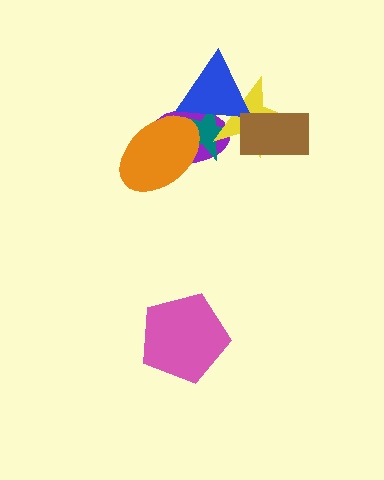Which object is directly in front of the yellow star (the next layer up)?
The blue triangle is directly in front of the yellow star.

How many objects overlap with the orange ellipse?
2 objects overlap with the orange ellipse.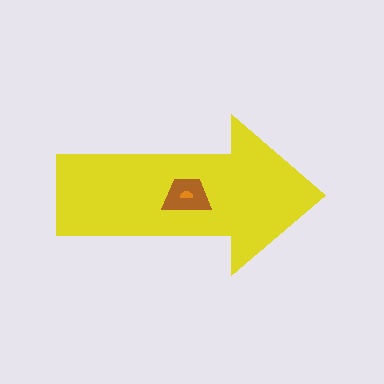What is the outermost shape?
The yellow arrow.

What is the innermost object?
The orange semicircle.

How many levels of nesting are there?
3.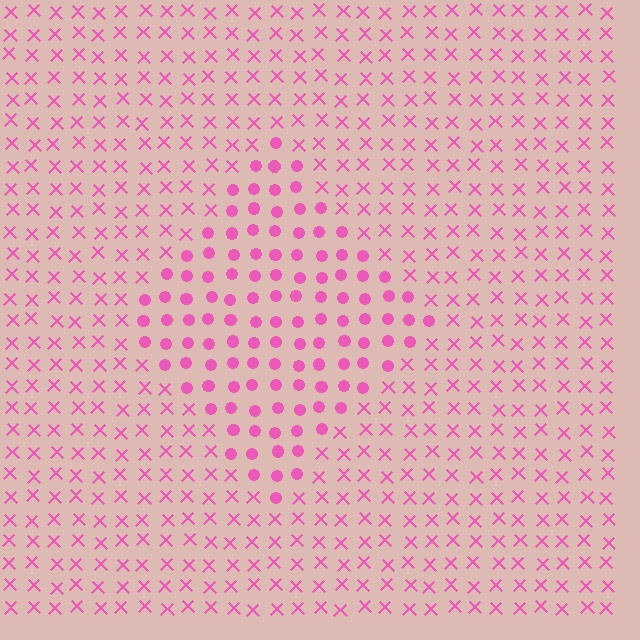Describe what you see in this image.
The image is filled with small pink elements arranged in a uniform grid. A diamond-shaped region contains circles, while the surrounding area contains X marks. The boundary is defined purely by the change in element shape.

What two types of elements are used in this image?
The image uses circles inside the diamond region and X marks outside it.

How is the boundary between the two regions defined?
The boundary is defined by a change in element shape: circles inside vs. X marks outside. All elements share the same color and spacing.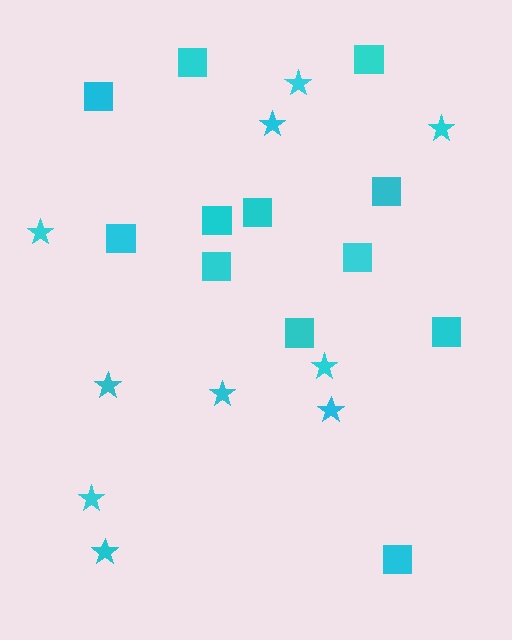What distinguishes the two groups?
There are 2 groups: one group of stars (10) and one group of squares (12).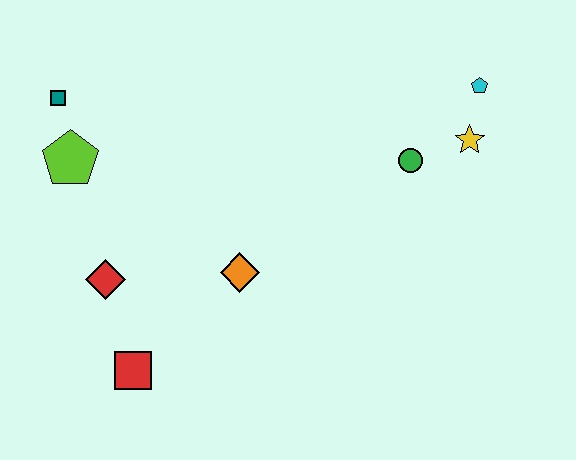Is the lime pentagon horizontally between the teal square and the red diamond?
Yes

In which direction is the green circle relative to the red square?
The green circle is to the right of the red square.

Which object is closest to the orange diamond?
The red diamond is closest to the orange diamond.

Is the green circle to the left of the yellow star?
Yes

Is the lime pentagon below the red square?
No